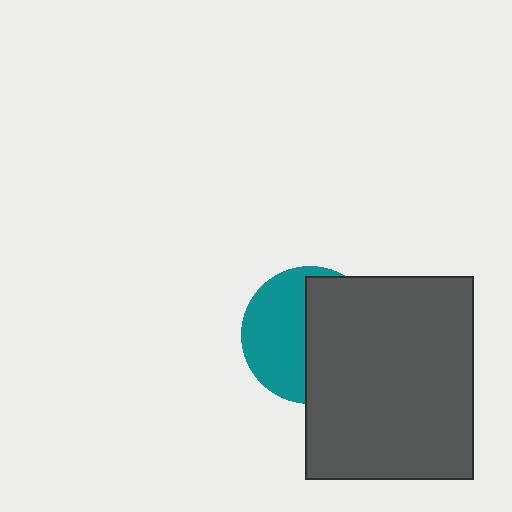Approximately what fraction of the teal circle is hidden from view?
Roughly 52% of the teal circle is hidden behind the dark gray rectangle.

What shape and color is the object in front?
The object in front is a dark gray rectangle.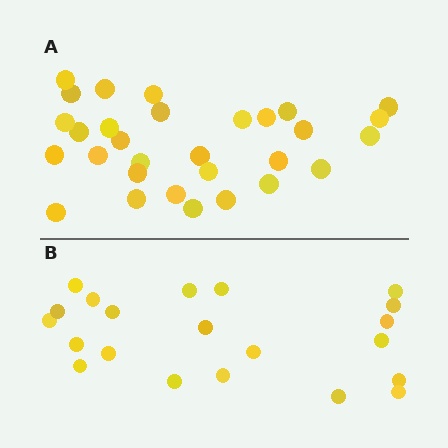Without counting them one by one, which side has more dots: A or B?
Region A (the top region) has more dots.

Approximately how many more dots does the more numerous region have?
Region A has roughly 8 or so more dots than region B.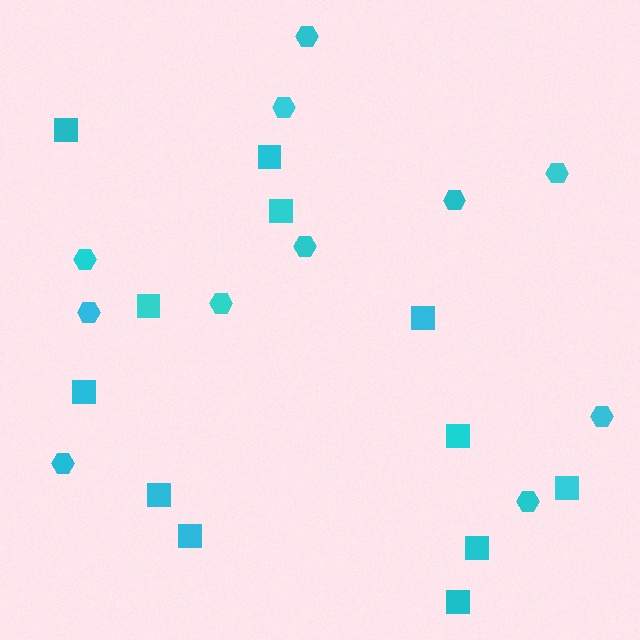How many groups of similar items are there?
There are 2 groups: one group of squares (12) and one group of hexagons (11).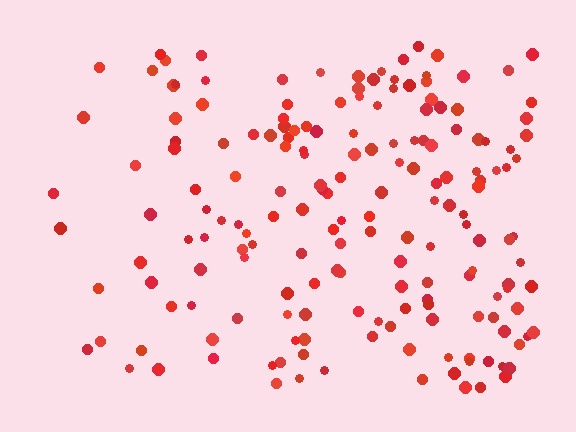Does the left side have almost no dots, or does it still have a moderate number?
Still a moderate number, just noticeably fewer than the right.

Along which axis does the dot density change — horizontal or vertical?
Horizontal.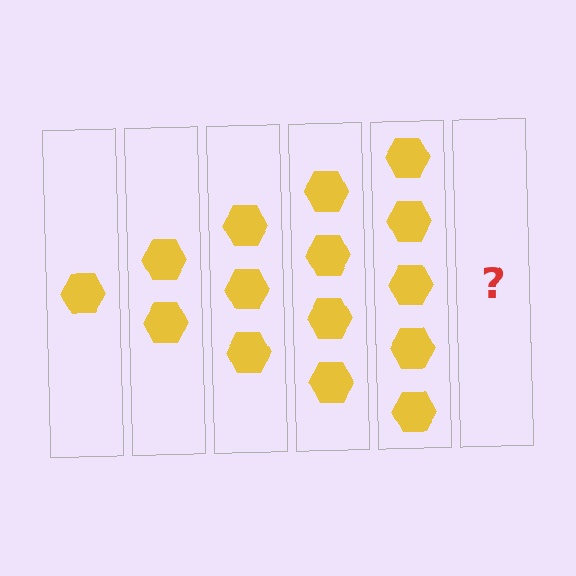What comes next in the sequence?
The next element should be 6 hexagons.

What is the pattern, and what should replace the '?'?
The pattern is that each step adds one more hexagon. The '?' should be 6 hexagons.